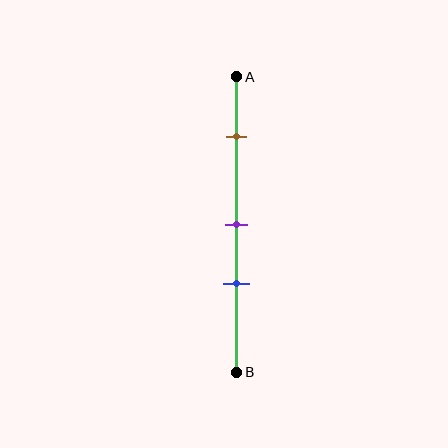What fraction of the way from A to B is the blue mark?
The blue mark is approximately 70% (0.7) of the way from A to B.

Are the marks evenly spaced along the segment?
No, the marks are not evenly spaced.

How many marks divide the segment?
There are 3 marks dividing the segment.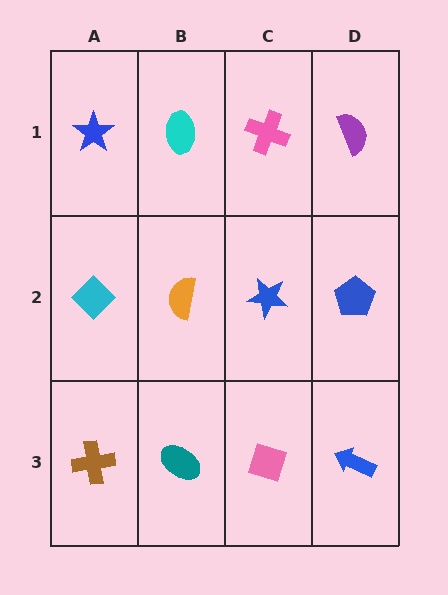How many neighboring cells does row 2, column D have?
3.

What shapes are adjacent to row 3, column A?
A cyan diamond (row 2, column A), a teal ellipse (row 3, column B).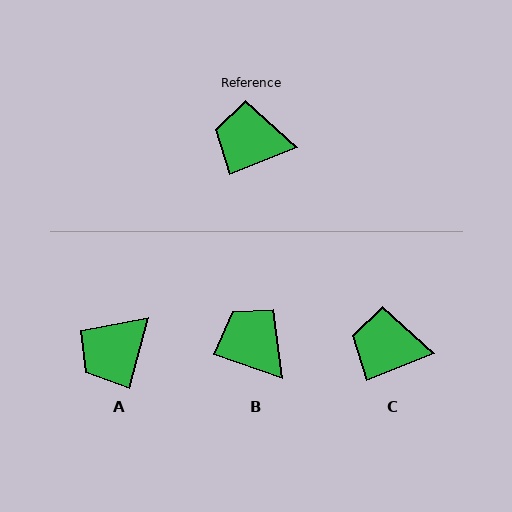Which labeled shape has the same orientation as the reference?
C.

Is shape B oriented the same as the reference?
No, it is off by about 40 degrees.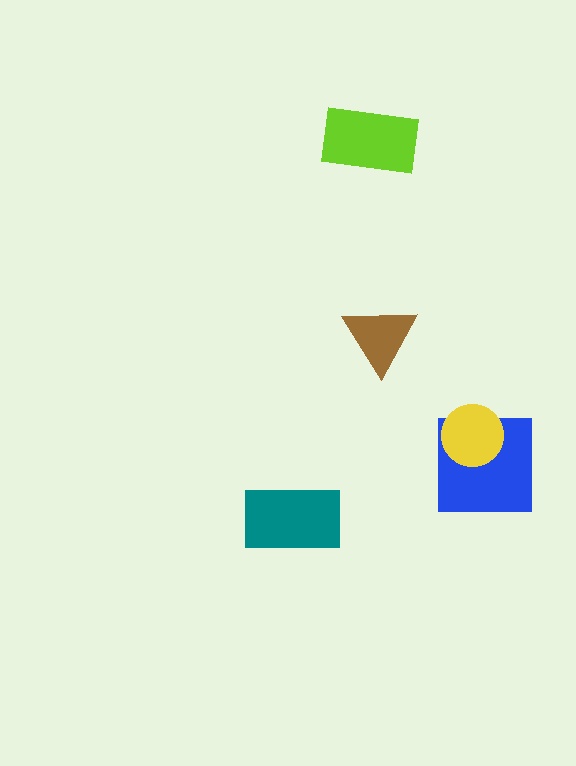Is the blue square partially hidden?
Yes, it is partially covered by another shape.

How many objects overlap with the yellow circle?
1 object overlaps with the yellow circle.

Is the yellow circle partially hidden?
No, no other shape covers it.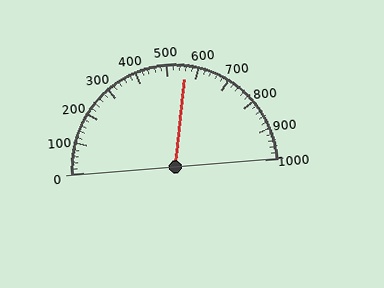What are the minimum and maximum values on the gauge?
The gauge ranges from 0 to 1000.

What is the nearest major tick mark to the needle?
The nearest major tick mark is 600.